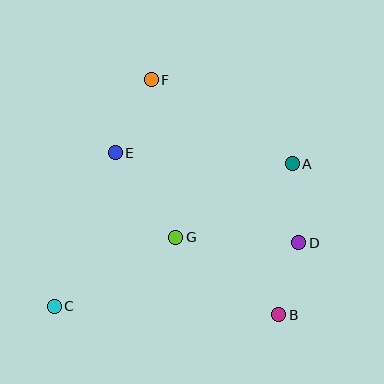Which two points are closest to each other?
Points B and D are closest to each other.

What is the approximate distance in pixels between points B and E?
The distance between B and E is approximately 230 pixels.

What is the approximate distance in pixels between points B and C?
The distance between B and C is approximately 225 pixels.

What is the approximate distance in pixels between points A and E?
The distance between A and E is approximately 177 pixels.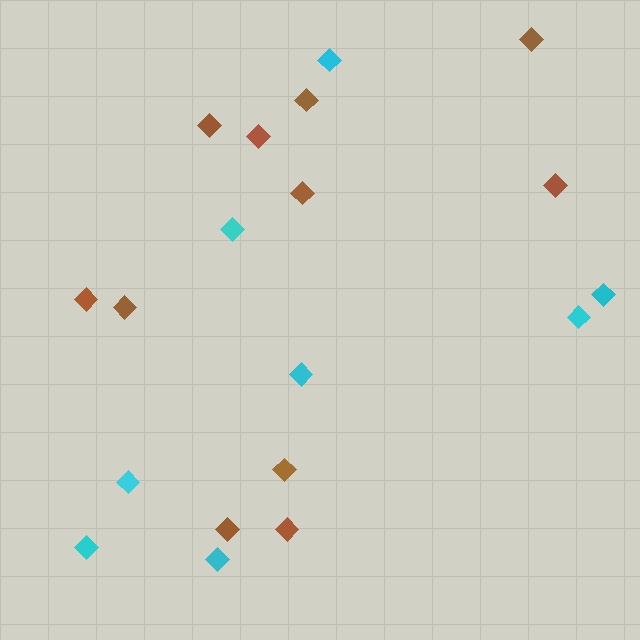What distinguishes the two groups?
There are 2 groups: one group of brown diamonds (11) and one group of cyan diamonds (8).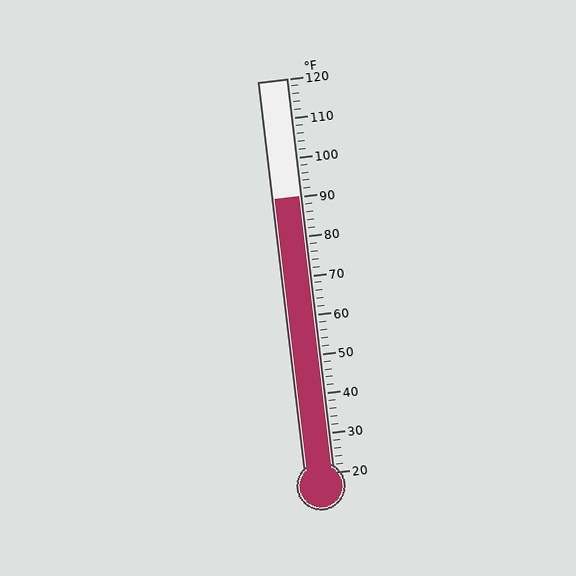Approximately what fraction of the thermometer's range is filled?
The thermometer is filled to approximately 70% of its range.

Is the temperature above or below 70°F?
The temperature is above 70°F.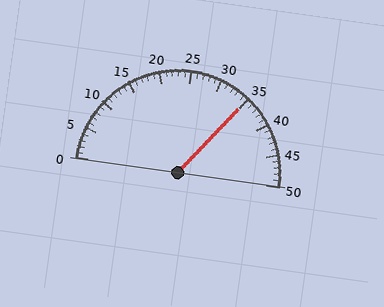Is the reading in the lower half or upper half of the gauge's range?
The reading is in the upper half of the range (0 to 50).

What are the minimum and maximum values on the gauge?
The gauge ranges from 0 to 50.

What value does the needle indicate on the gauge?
The needle indicates approximately 35.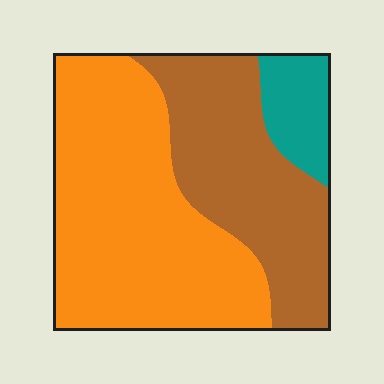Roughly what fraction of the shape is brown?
Brown covers 36% of the shape.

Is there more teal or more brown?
Brown.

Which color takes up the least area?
Teal, at roughly 10%.